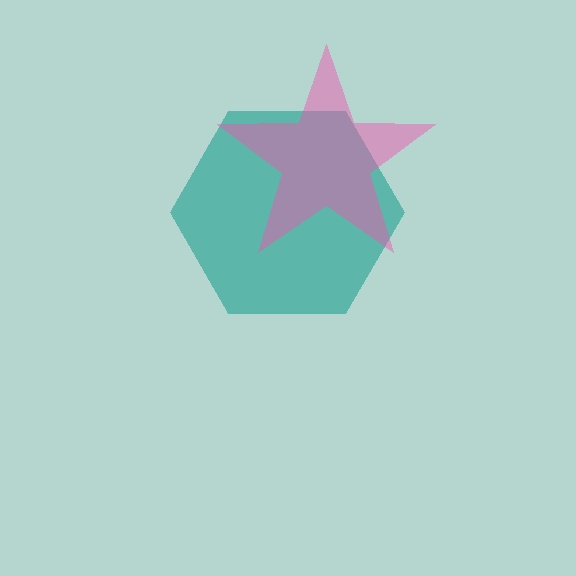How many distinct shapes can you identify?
There are 2 distinct shapes: a teal hexagon, a pink star.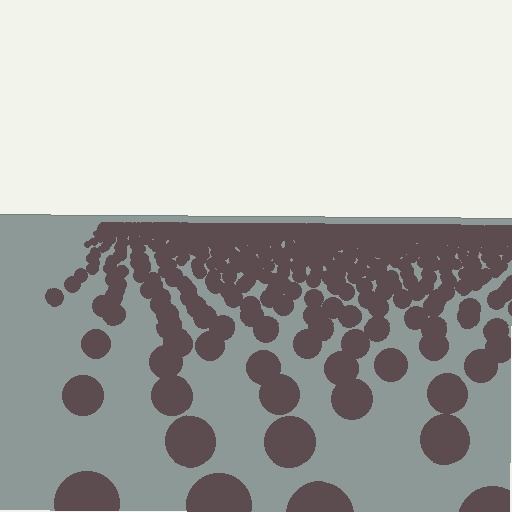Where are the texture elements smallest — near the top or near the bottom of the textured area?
Near the top.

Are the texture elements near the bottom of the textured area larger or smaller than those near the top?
Larger. Near the bottom, elements are closer to the viewer and appear at a bigger on-screen size.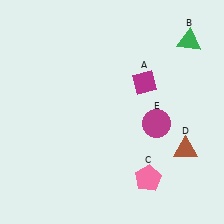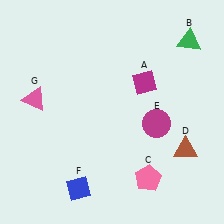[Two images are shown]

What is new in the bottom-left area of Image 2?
A blue diamond (F) was added in the bottom-left area of Image 2.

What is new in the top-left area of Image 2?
A pink triangle (G) was added in the top-left area of Image 2.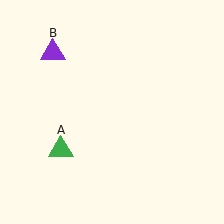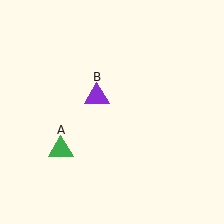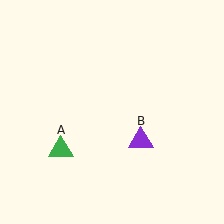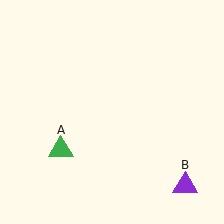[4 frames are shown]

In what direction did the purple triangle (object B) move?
The purple triangle (object B) moved down and to the right.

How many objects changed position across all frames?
1 object changed position: purple triangle (object B).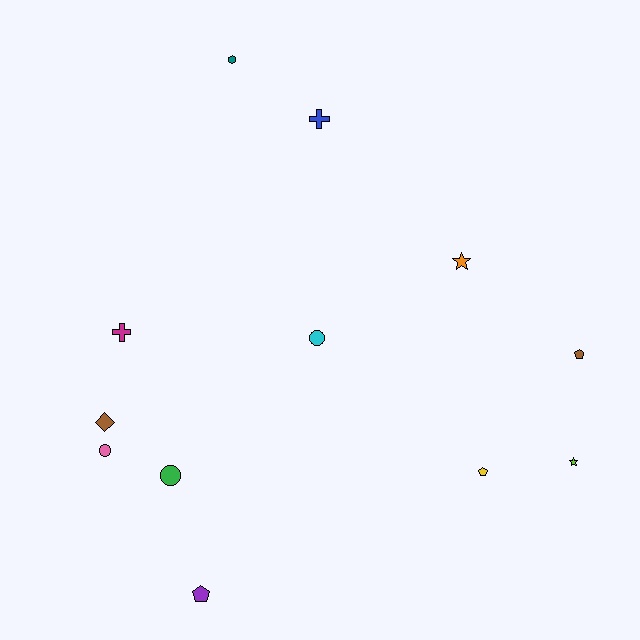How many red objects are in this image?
There are no red objects.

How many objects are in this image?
There are 12 objects.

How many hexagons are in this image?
There is 1 hexagon.